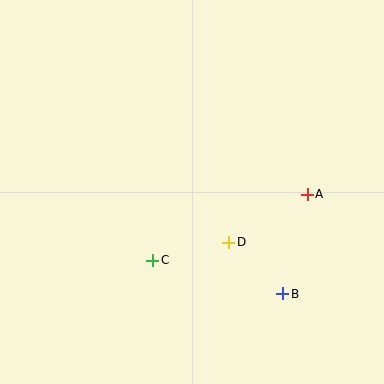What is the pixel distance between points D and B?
The distance between D and B is 75 pixels.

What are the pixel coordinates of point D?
Point D is at (229, 243).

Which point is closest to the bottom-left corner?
Point C is closest to the bottom-left corner.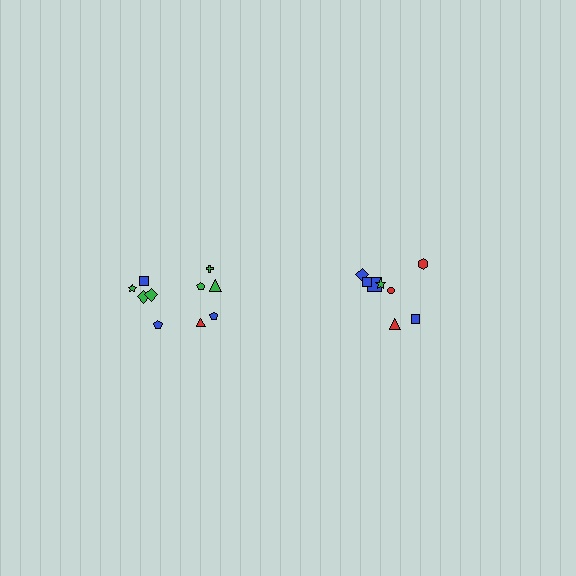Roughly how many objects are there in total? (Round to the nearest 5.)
Roughly 20 objects in total.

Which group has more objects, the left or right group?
The left group.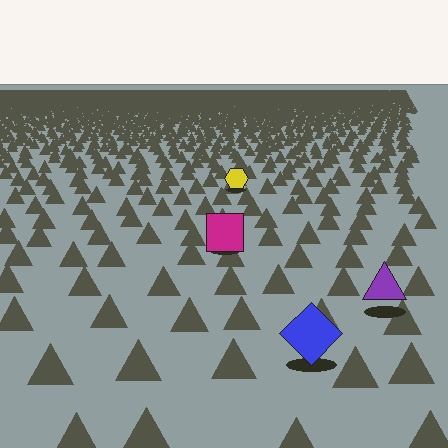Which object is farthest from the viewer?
The yellow hexagon is farthest from the viewer. It appears smaller and the ground texture around it is denser.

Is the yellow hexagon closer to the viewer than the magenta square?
No. The magenta square is closer — you can tell from the texture gradient: the ground texture is coarser near it.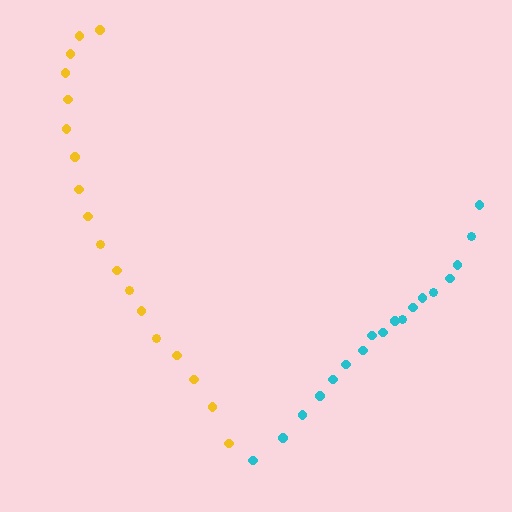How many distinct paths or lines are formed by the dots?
There are 2 distinct paths.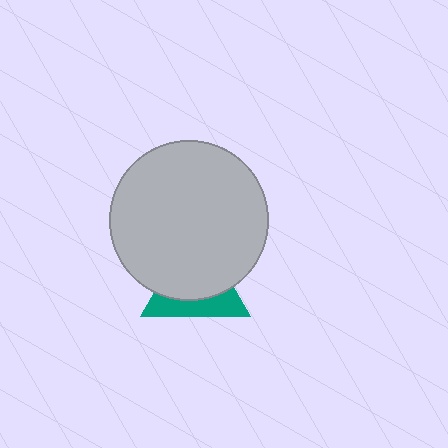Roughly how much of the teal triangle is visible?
A small part of it is visible (roughly 38%).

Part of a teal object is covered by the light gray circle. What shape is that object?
It is a triangle.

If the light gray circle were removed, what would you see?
You would see the complete teal triangle.